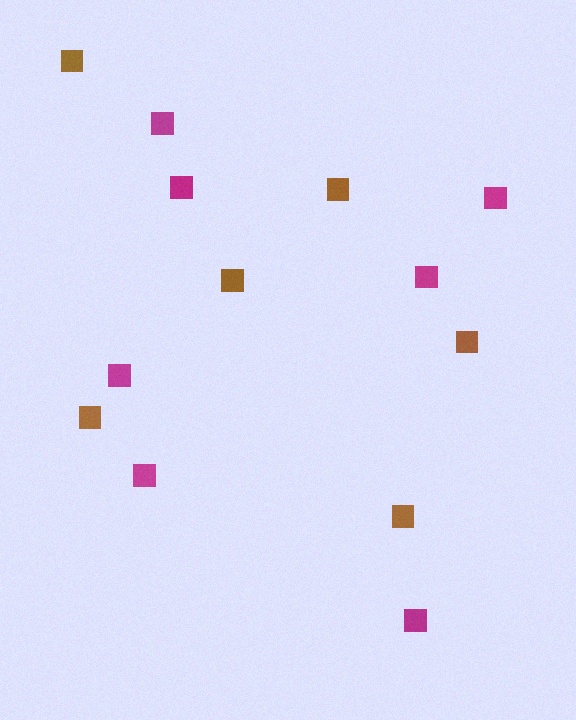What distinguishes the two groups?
There are 2 groups: one group of magenta squares (7) and one group of brown squares (6).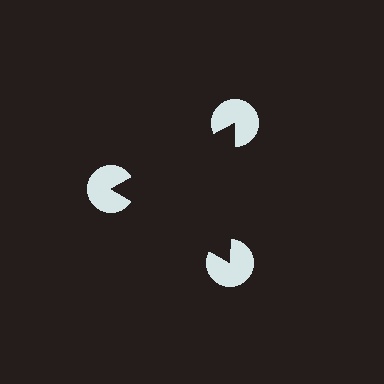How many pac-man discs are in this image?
There are 3 — one at each vertex of the illusory triangle.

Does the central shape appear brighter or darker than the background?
It typically appears slightly darker than the background, even though no actual brightness change is drawn.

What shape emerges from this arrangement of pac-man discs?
An illusory triangle — its edges are inferred from the aligned wedge cuts in the pac-man discs, not physically drawn.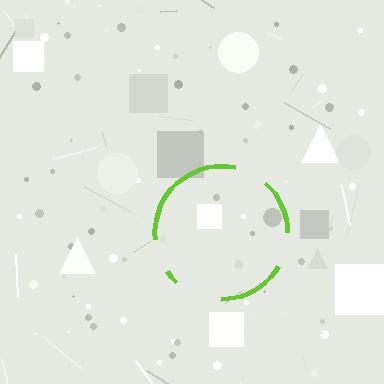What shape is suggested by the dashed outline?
The dashed outline suggests a circle.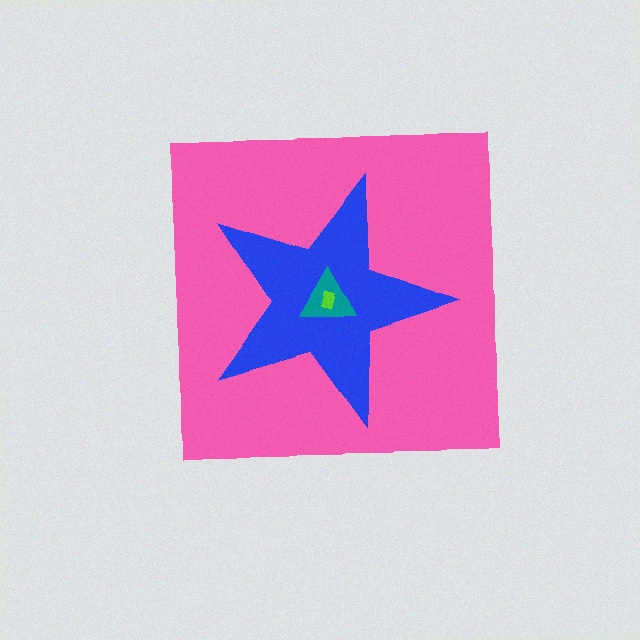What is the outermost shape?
The pink square.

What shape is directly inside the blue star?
The teal triangle.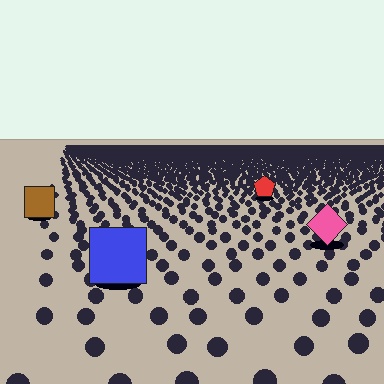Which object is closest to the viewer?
The blue square is closest. The texture marks near it are larger and more spread out.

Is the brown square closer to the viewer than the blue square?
No. The blue square is closer — you can tell from the texture gradient: the ground texture is coarser near it.